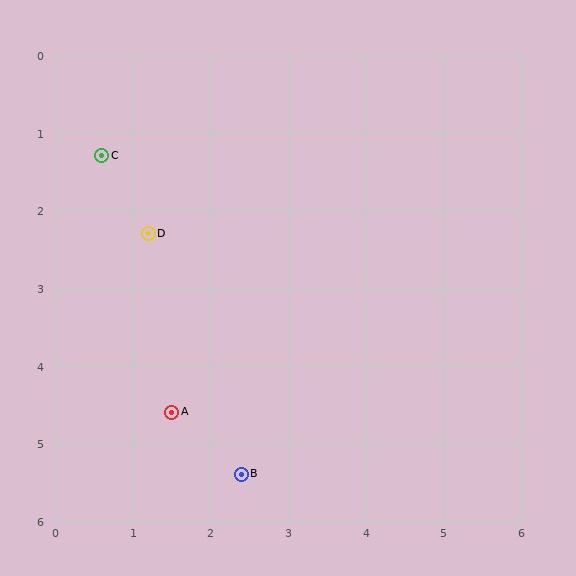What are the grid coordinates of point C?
Point C is at approximately (0.6, 1.3).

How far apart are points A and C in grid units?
Points A and C are about 3.4 grid units apart.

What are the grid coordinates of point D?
Point D is at approximately (1.2, 2.3).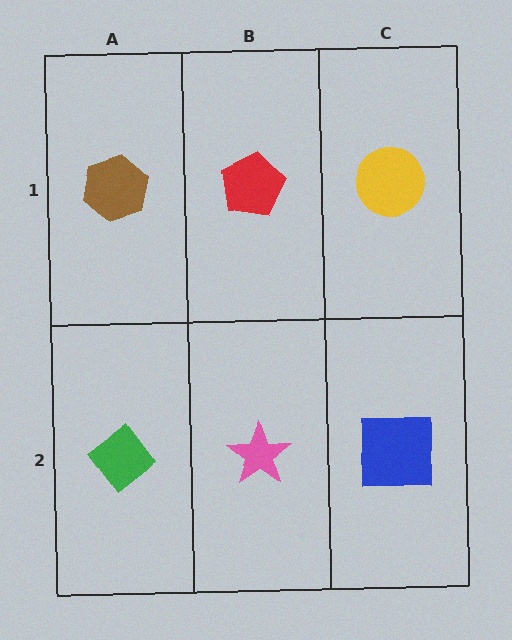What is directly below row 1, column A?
A green diamond.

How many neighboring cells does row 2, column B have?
3.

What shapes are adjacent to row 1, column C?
A blue square (row 2, column C), a red pentagon (row 1, column B).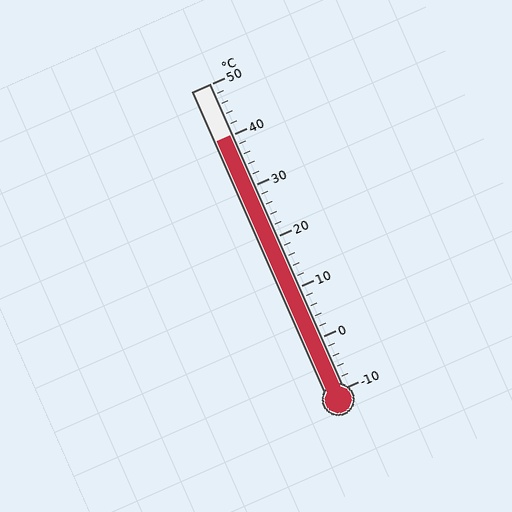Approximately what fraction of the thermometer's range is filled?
The thermometer is filled to approximately 85% of its range.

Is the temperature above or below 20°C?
The temperature is above 20°C.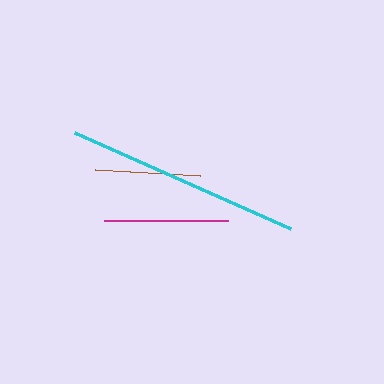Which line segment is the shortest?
The brown line is the shortest at approximately 105 pixels.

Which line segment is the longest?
The cyan line is the longest at approximately 236 pixels.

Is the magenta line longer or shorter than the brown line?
The magenta line is longer than the brown line.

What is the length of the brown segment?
The brown segment is approximately 105 pixels long.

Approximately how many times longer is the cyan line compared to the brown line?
The cyan line is approximately 2.3 times the length of the brown line.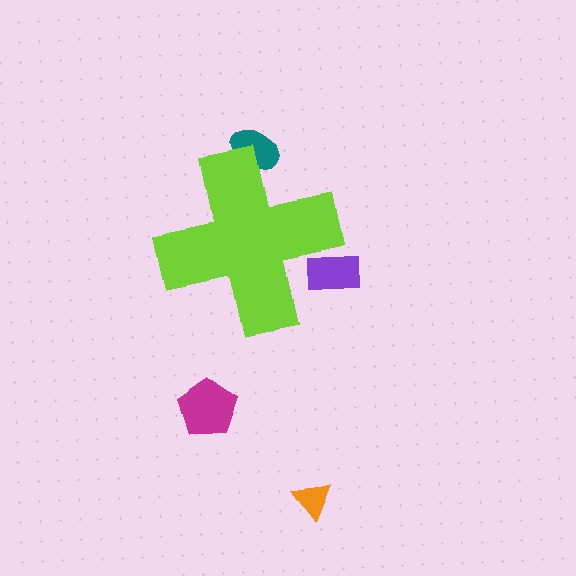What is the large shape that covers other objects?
A lime cross.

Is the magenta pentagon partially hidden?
No, the magenta pentagon is fully visible.